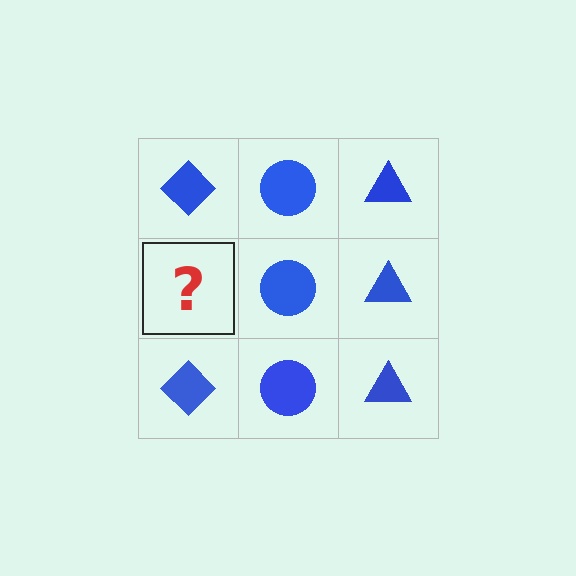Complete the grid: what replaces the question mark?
The question mark should be replaced with a blue diamond.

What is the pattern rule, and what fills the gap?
The rule is that each column has a consistent shape. The gap should be filled with a blue diamond.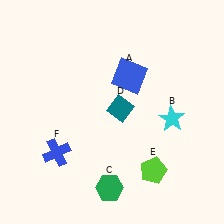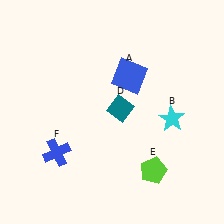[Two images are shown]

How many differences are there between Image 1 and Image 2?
There is 1 difference between the two images.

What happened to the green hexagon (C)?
The green hexagon (C) was removed in Image 2. It was in the bottom-left area of Image 1.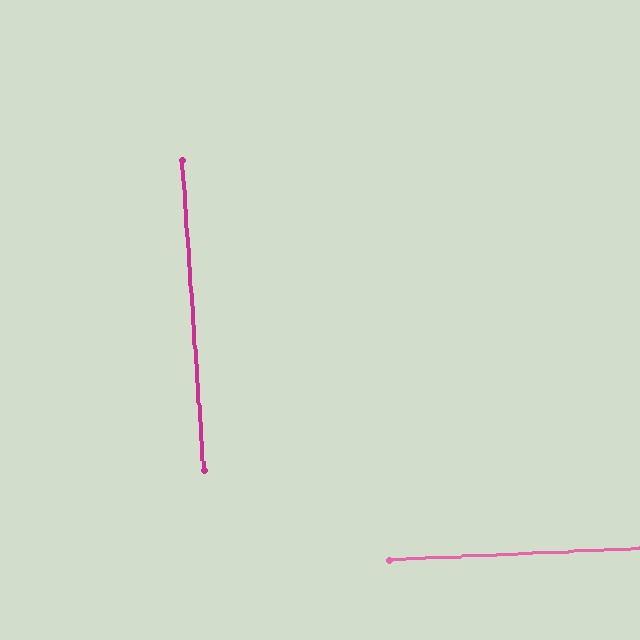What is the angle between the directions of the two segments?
Approximately 89 degrees.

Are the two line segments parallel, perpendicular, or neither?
Perpendicular — they meet at approximately 89°.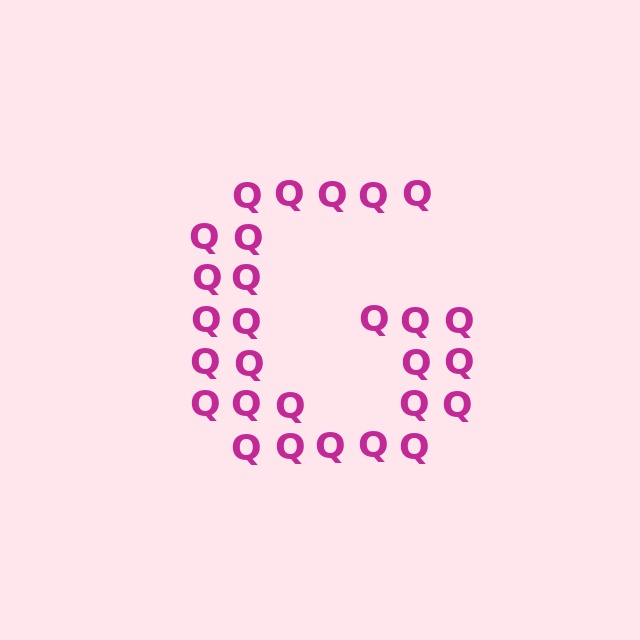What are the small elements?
The small elements are letter Q's.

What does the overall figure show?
The overall figure shows the letter G.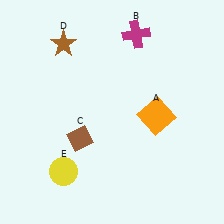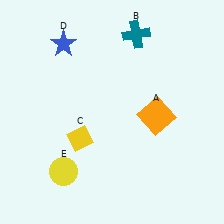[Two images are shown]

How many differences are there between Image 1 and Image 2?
There are 3 differences between the two images.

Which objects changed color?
B changed from magenta to teal. C changed from brown to yellow. D changed from brown to blue.